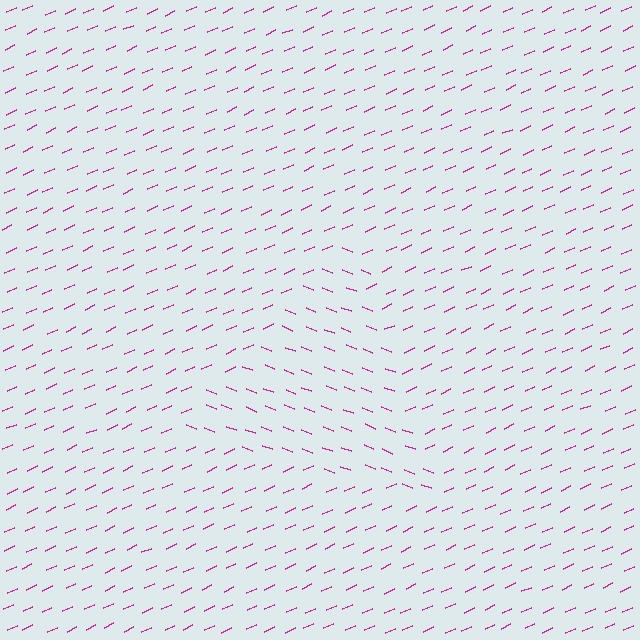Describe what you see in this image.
The image is filled with small magenta line segments. A triangle region in the image has lines oriented differently from the surrounding lines, creating a visible texture boundary.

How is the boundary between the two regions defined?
The boundary is defined purely by a change in line orientation (approximately 45 degrees difference). All lines are the same color and thickness.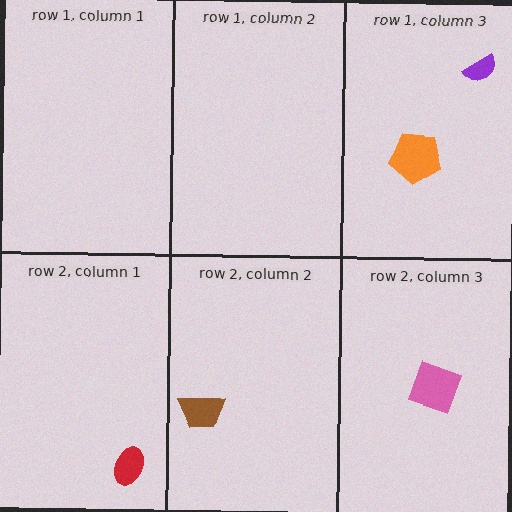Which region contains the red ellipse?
The row 2, column 1 region.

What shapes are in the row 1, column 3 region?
The orange pentagon, the purple semicircle.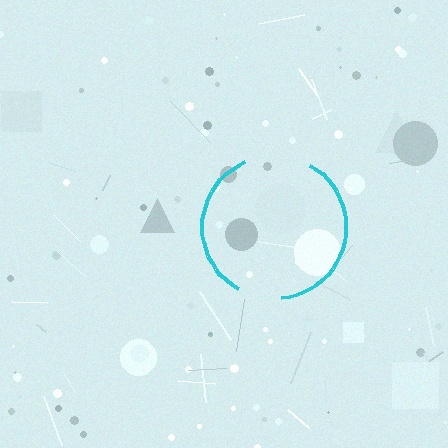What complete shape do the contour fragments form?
The contour fragments form a circle.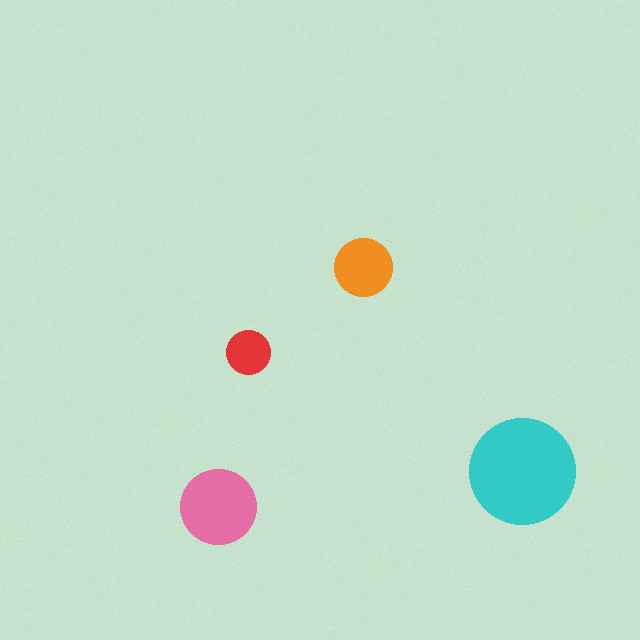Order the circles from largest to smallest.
the cyan one, the pink one, the orange one, the red one.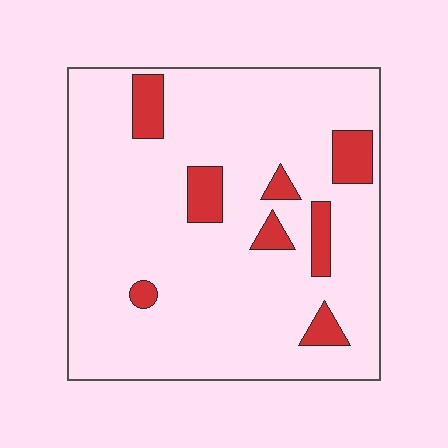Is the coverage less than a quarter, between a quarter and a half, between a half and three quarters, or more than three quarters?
Less than a quarter.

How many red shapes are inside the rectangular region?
8.